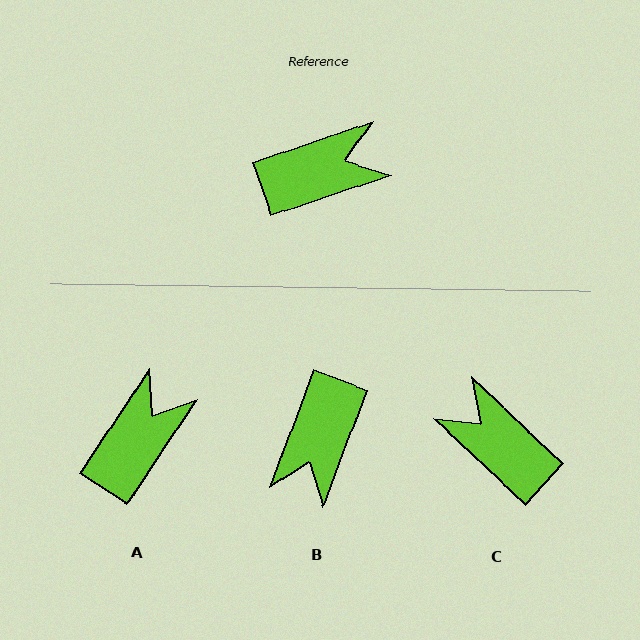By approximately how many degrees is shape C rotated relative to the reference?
Approximately 118 degrees counter-clockwise.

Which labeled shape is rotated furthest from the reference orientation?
B, about 130 degrees away.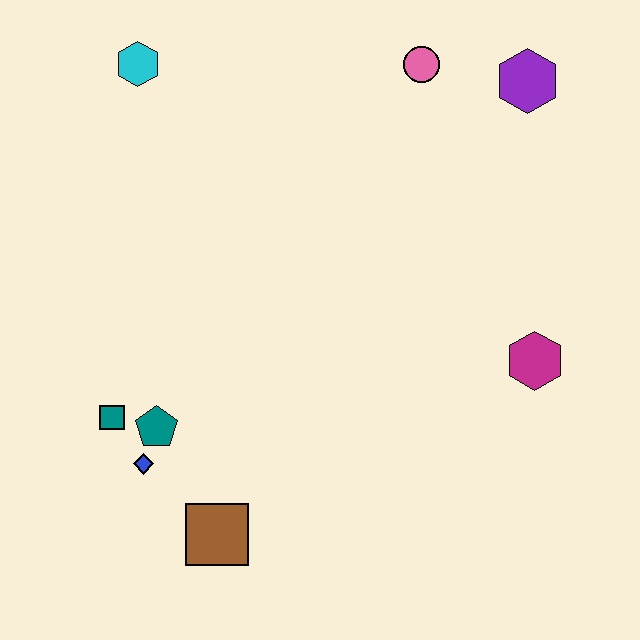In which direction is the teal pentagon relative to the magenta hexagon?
The teal pentagon is to the left of the magenta hexagon.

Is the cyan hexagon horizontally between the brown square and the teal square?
Yes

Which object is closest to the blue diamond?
The teal pentagon is closest to the blue diamond.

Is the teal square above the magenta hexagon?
No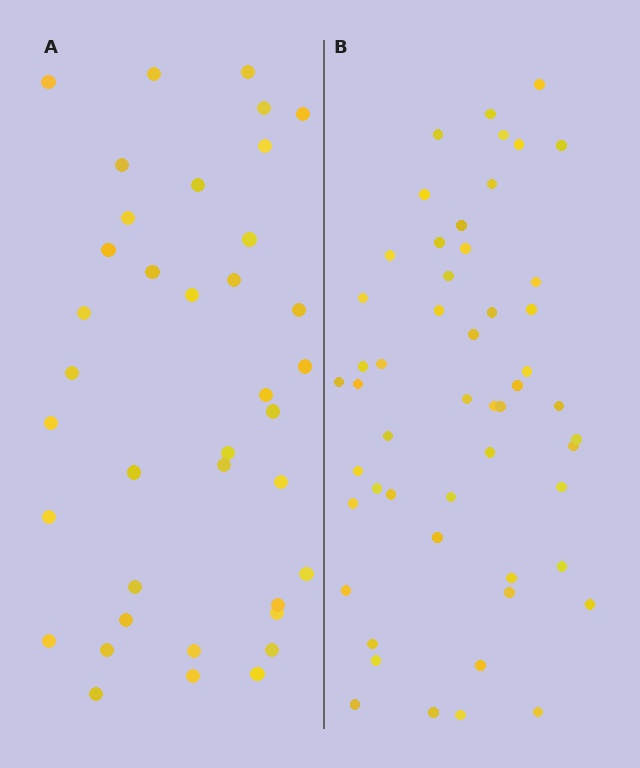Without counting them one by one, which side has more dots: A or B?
Region B (the right region) has more dots.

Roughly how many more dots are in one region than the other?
Region B has approximately 15 more dots than region A.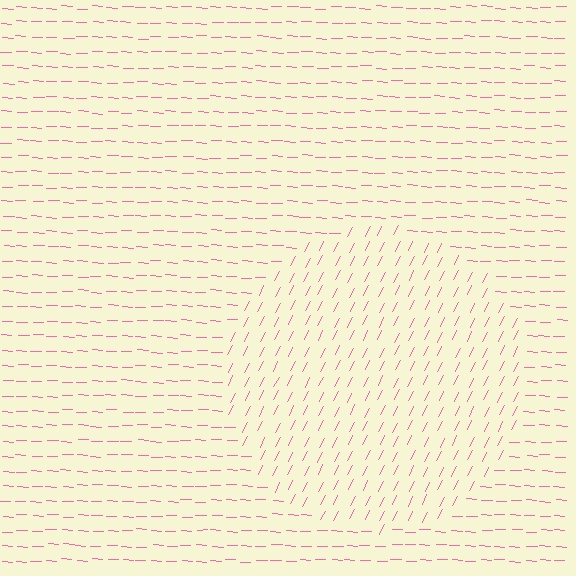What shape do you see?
I see a circle.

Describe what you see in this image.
The image is filled with small pink line segments. A circle region in the image has lines oriented differently from the surrounding lines, creating a visible texture boundary.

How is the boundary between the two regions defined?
The boundary is defined purely by a change in line orientation (approximately 66 degrees difference). All lines are the same color and thickness.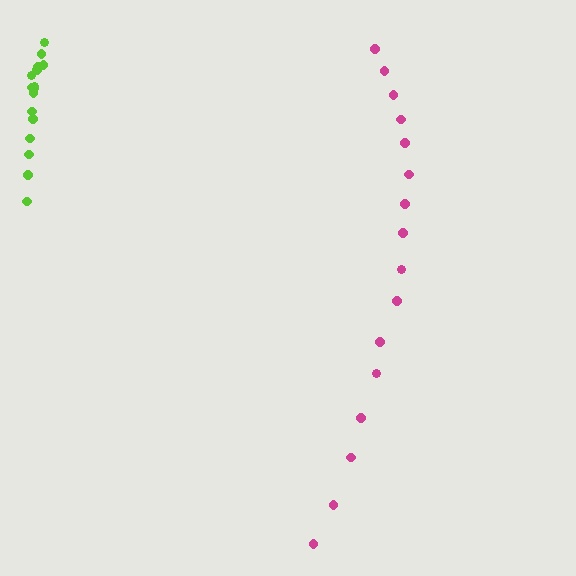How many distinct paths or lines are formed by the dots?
There are 2 distinct paths.